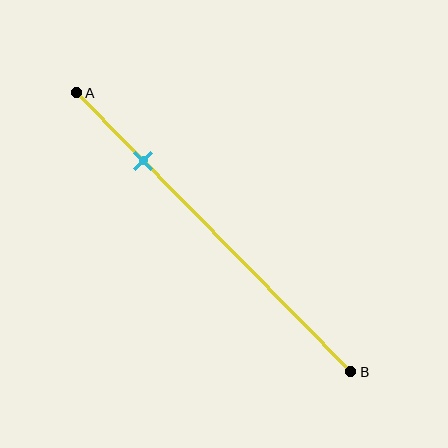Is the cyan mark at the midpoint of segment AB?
No, the mark is at about 25% from A, not at the 50% midpoint.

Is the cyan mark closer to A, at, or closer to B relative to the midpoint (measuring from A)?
The cyan mark is closer to point A than the midpoint of segment AB.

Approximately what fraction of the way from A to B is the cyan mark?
The cyan mark is approximately 25% of the way from A to B.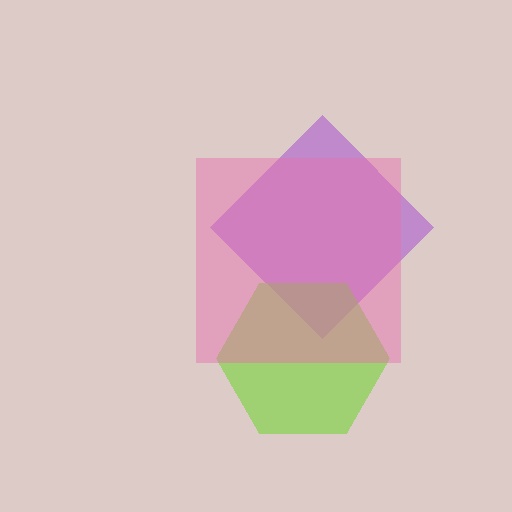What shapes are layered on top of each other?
The layered shapes are: a purple diamond, a lime hexagon, a pink square.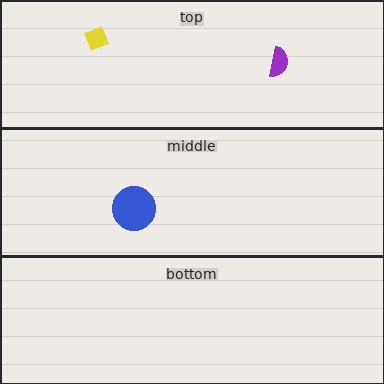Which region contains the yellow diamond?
The top region.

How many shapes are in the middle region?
1.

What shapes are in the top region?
The purple semicircle, the yellow diamond.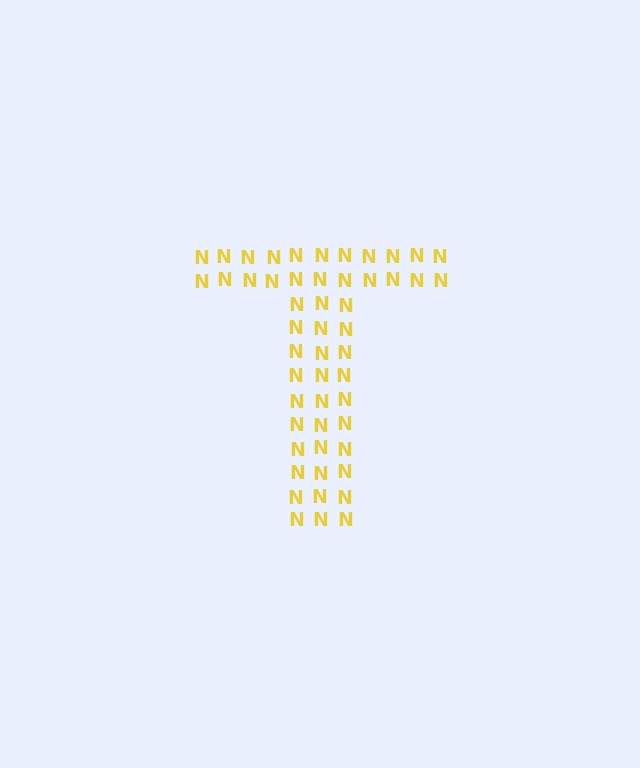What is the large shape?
The large shape is the letter T.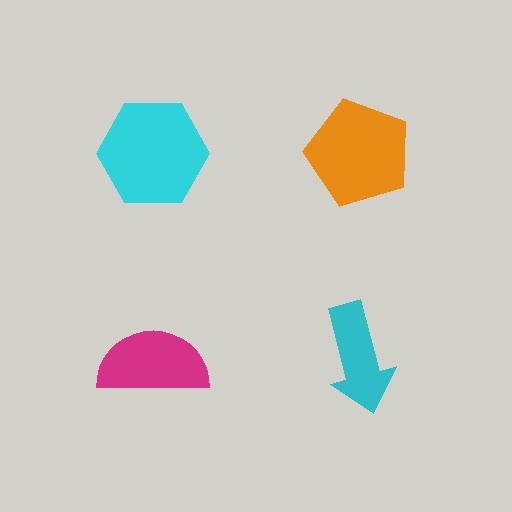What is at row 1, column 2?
An orange pentagon.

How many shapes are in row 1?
2 shapes.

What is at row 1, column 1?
A cyan hexagon.